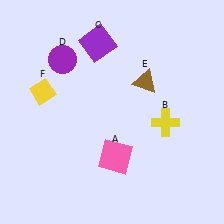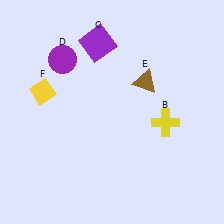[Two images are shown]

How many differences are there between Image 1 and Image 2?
There is 1 difference between the two images.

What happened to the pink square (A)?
The pink square (A) was removed in Image 2. It was in the bottom-right area of Image 1.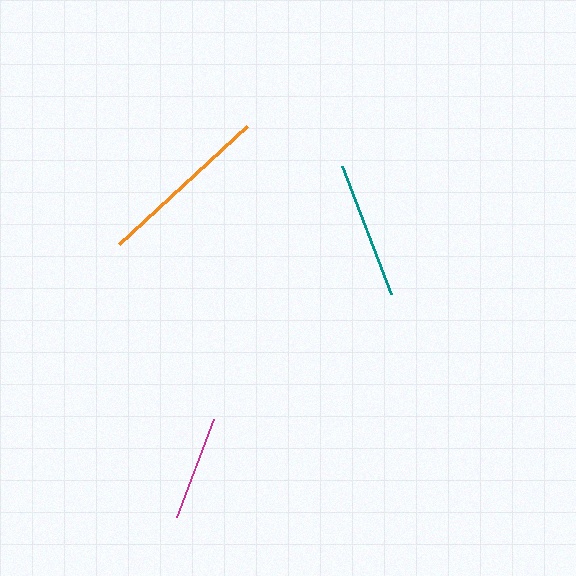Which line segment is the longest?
The orange line is the longest at approximately 174 pixels.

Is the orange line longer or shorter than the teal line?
The orange line is longer than the teal line.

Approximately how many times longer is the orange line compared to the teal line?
The orange line is approximately 1.3 times the length of the teal line.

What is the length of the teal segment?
The teal segment is approximately 137 pixels long.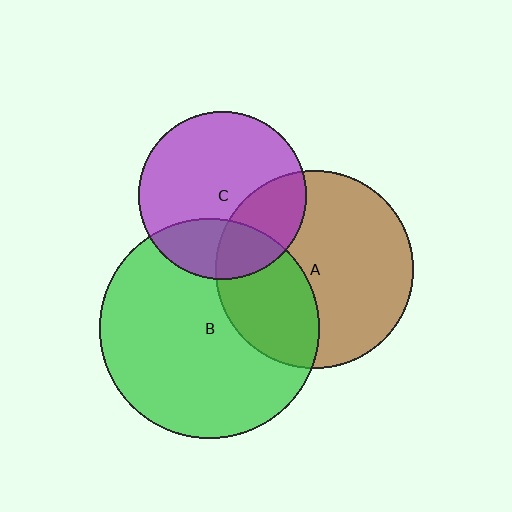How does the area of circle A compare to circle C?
Approximately 1.4 times.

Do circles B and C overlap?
Yes.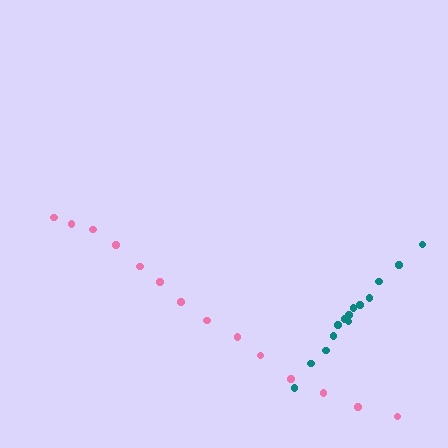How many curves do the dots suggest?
There are 2 distinct paths.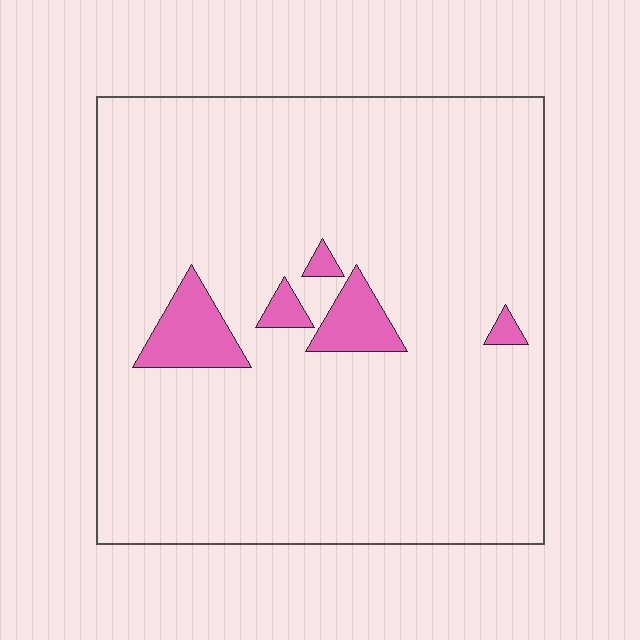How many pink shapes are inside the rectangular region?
5.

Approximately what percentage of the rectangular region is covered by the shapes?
Approximately 5%.